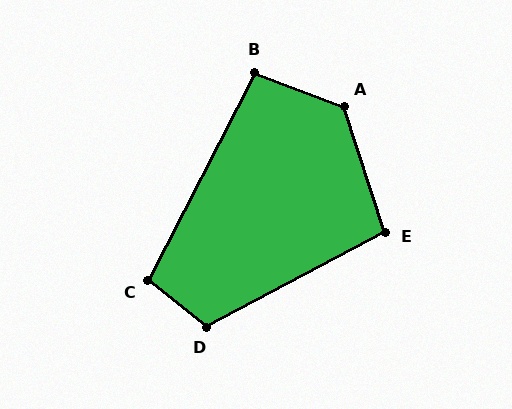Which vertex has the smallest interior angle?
B, at approximately 96 degrees.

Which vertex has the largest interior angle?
A, at approximately 129 degrees.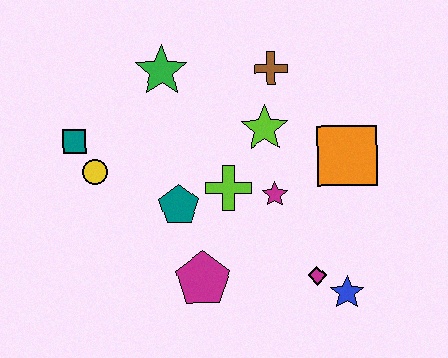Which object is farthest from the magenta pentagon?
The brown cross is farthest from the magenta pentagon.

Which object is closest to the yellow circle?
The teal square is closest to the yellow circle.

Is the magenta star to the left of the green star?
No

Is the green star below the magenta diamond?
No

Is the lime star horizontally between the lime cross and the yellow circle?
No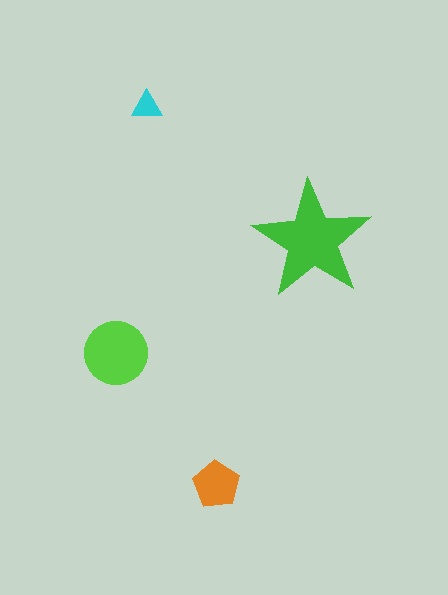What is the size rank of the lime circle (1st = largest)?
2nd.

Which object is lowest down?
The orange pentagon is bottommost.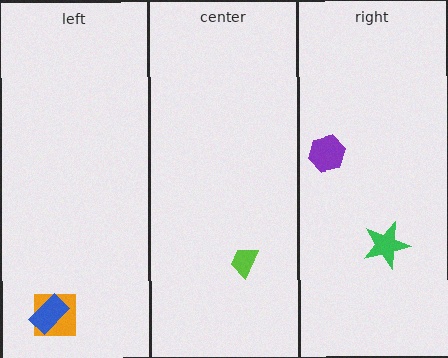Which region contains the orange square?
The left region.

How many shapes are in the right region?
2.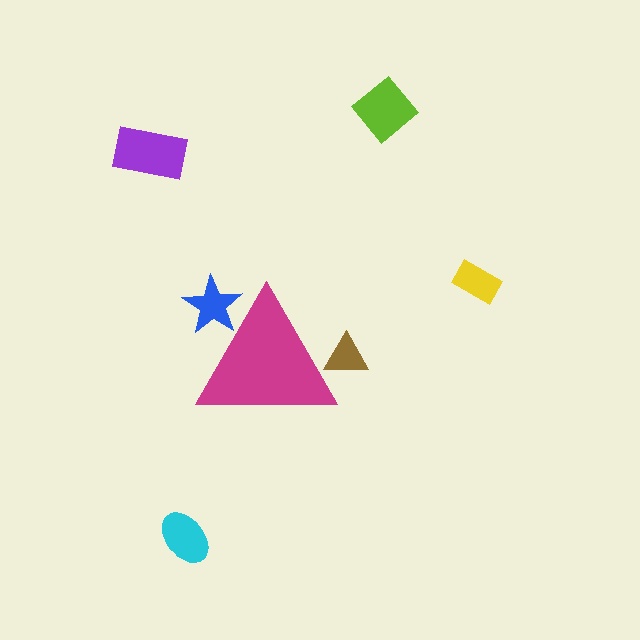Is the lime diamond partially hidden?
No, the lime diamond is fully visible.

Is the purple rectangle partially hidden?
No, the purple rectangle is fully visible.